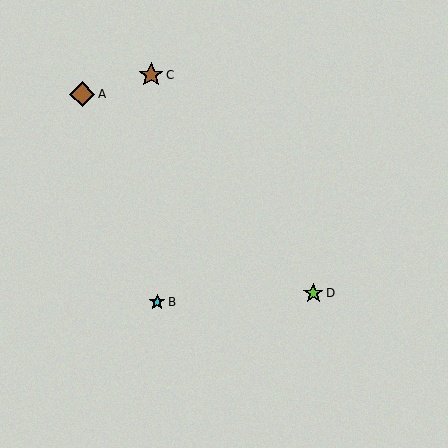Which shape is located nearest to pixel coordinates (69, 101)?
The brown diamond (labeled A) at (82, 94) is nearest to that location.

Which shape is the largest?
The brown diamond (labeled A) is the largest.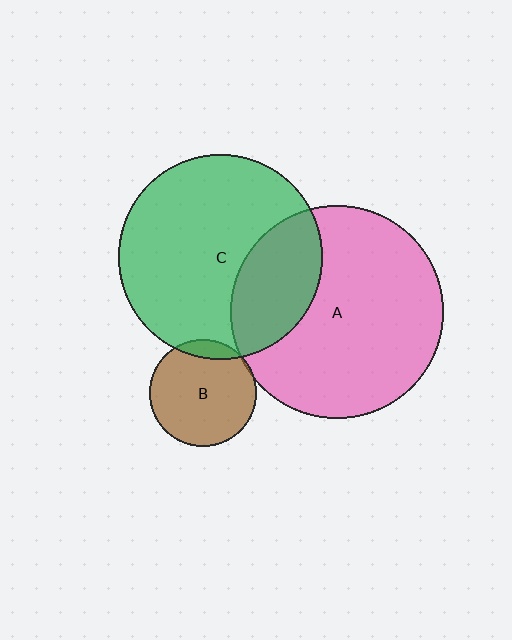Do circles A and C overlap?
Yes.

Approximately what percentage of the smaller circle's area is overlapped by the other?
Approximately 30%.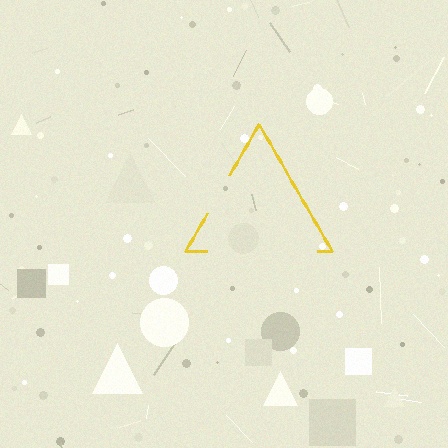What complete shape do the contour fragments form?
The contour fragments form a triangle.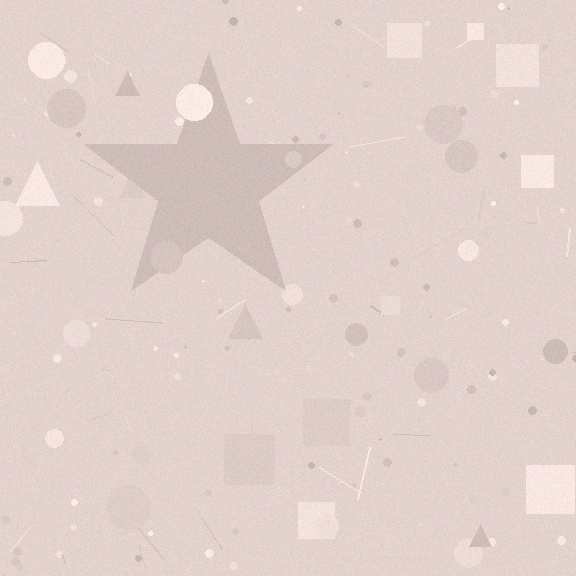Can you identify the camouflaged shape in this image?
The camouflaged shape is a star.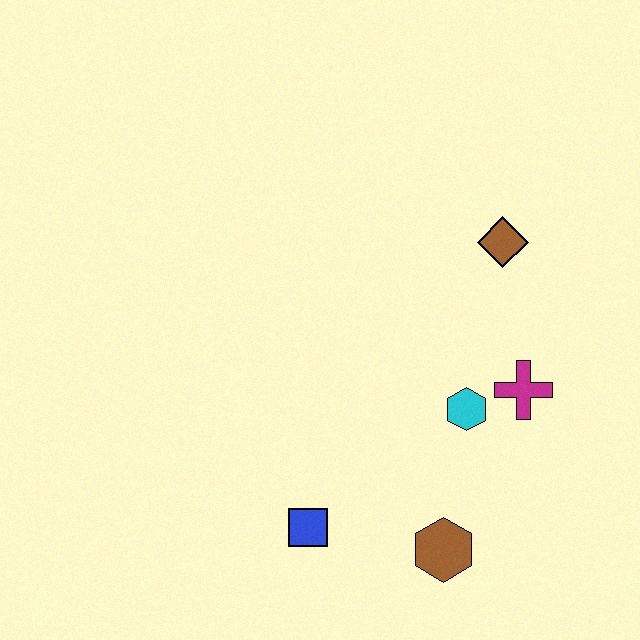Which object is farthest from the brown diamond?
The blue square is farthest from the brown diamond.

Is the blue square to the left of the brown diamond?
Yes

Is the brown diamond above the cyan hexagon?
Yes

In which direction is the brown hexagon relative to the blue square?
The brown hexagon is to the right of the blue square.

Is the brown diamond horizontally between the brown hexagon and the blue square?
No